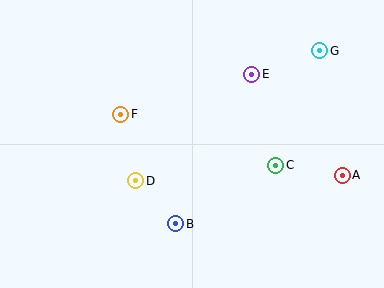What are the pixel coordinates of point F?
Point F is at (121, 114).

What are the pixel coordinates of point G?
Point G is at (320, 51).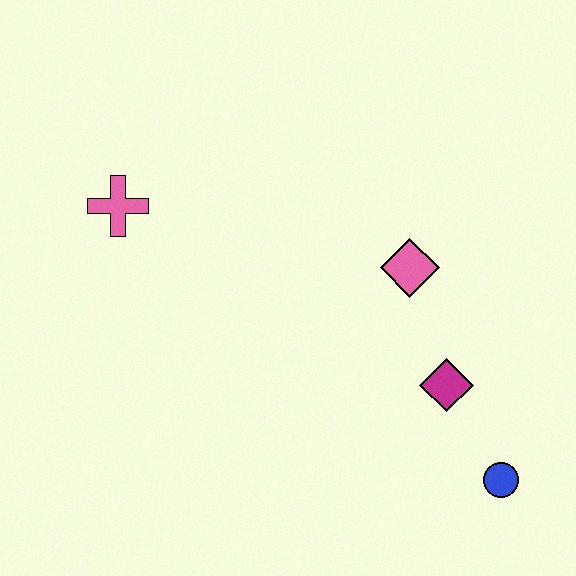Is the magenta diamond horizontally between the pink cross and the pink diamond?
No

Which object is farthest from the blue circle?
The pink cross is farthest from the blue circle.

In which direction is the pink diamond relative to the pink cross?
The pink diamond is to the right of the pink cross.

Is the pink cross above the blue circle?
Yes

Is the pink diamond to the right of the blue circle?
No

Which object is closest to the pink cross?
The pink diamond is closest to the pink cross.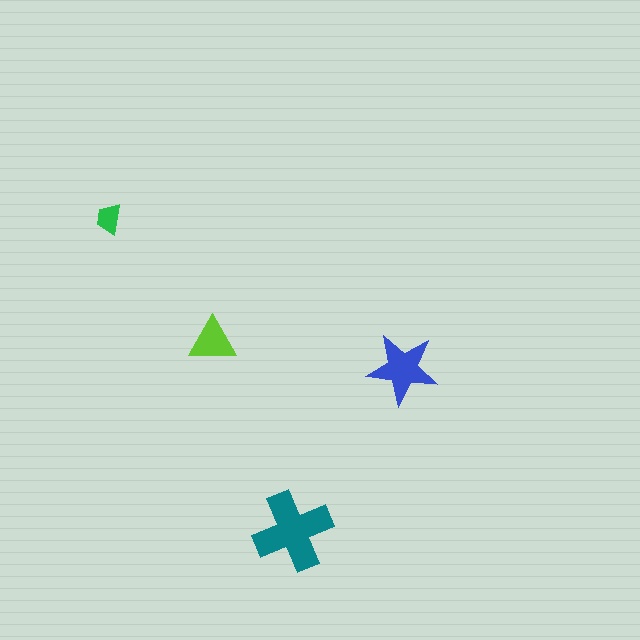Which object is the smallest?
The green trapezoid.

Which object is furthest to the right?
The blue star is rightmost.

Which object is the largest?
The teal cross.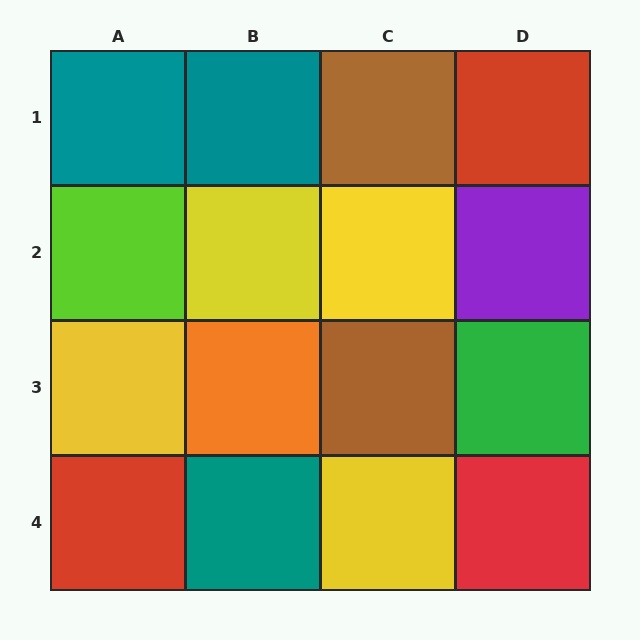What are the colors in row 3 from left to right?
Yellow, orange, brown, green.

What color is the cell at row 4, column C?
Yellow.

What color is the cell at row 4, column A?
Red.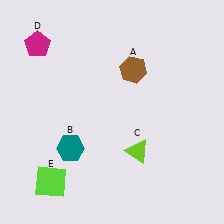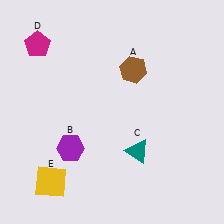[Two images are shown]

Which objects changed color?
B changed from teal to purple. C changed from lime to teal. E changed from lime to yellow.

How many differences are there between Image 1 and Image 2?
There are 3 differences between the two images.